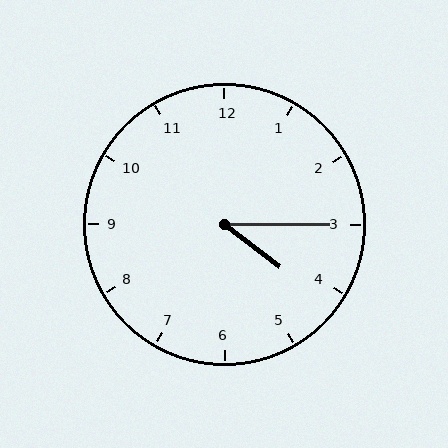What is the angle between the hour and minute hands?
Approximately 38 degrees.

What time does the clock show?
4:15.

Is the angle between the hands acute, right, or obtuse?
It is acute.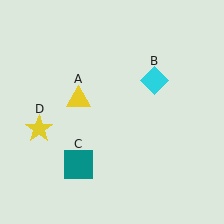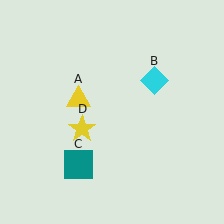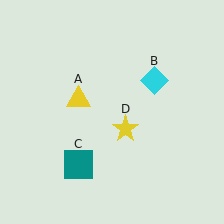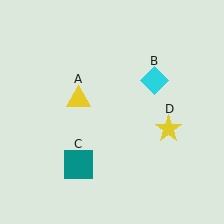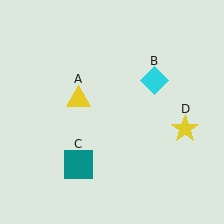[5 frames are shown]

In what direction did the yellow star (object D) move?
The yellow star (object D) moved right.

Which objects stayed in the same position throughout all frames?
Yellow triangle (object A) and cyan diamond (object B) and teal square (object C) remained stationary.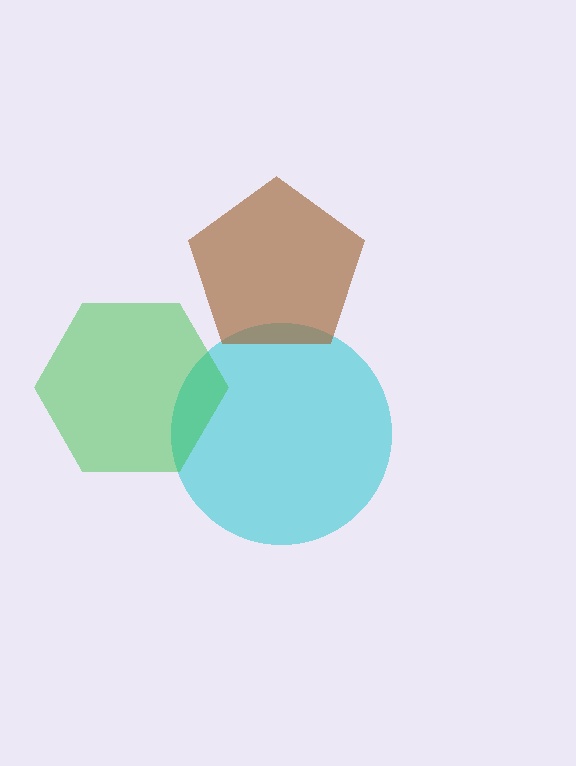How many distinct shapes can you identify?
There are 3 distinct shapes: a cyan circle, a green hexagon, a brown pentagon.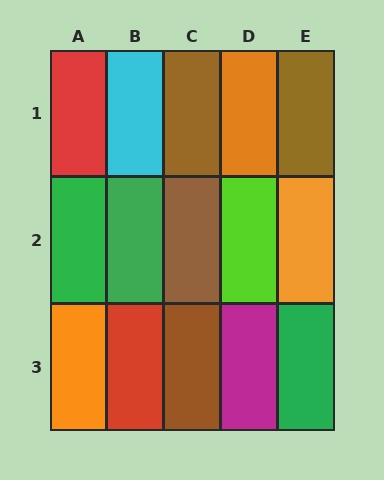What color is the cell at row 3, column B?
Red.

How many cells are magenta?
1 cell is magenta.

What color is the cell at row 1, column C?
Brown.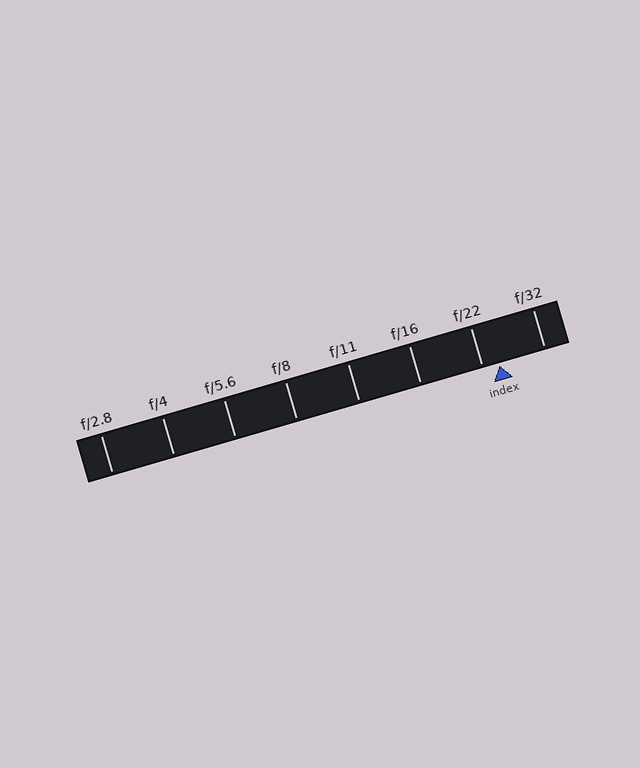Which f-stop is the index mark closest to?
The index mark is closest to f/22.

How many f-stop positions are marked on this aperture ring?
There are 8 f-stop positions marked.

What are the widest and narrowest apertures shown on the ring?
The widest aperture shown is f/2.8 and the narrowest is f/32.